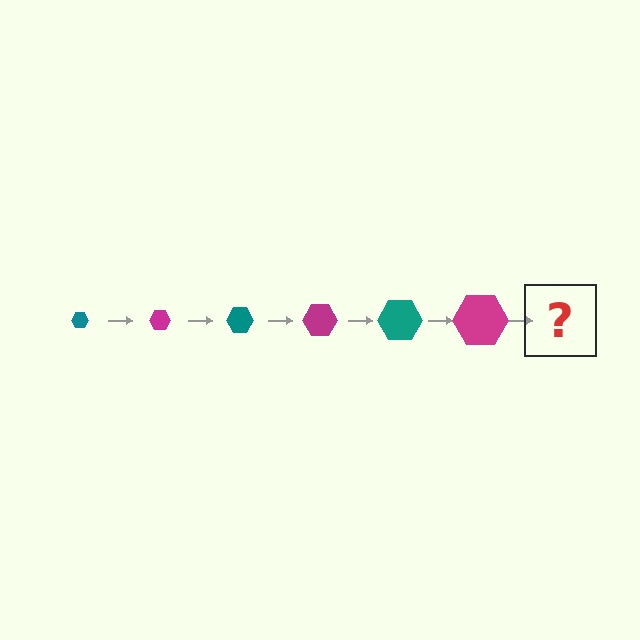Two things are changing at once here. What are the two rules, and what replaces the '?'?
The two rules are that the hexagon grows larger each step and the color cycles through teal and magenta. The '?' should be a teal hexagon, larger than the previous one.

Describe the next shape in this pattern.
It should be a teal hexagon, larger than the previous one.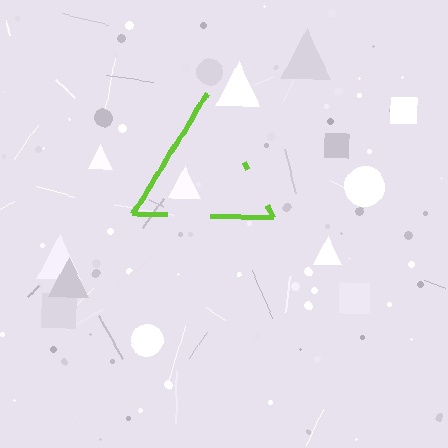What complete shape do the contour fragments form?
The contour fragments form a triangle.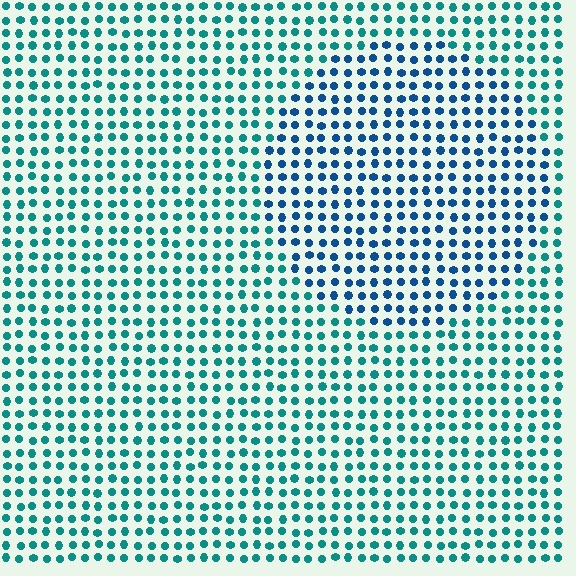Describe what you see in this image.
The image is filled with small teal elements in a uniform arrangement. A circle-shaped region is visible where the elements are tinted to a slightly different hue, forming a subtle color boundary.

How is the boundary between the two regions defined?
The boundary is defined purely by a slight shift in hue (about 33 degrees). Spacing, size, and orientation are identical on both sides.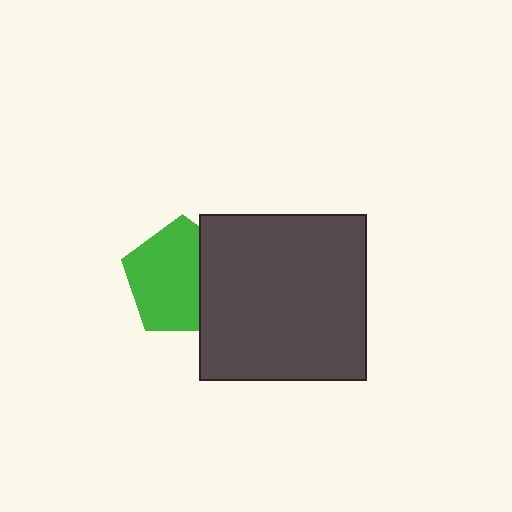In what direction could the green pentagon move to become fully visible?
The green pentagon could move left. That would shift it out from behind the dark gray square entirely.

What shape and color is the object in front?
The object in front is a dark gray square.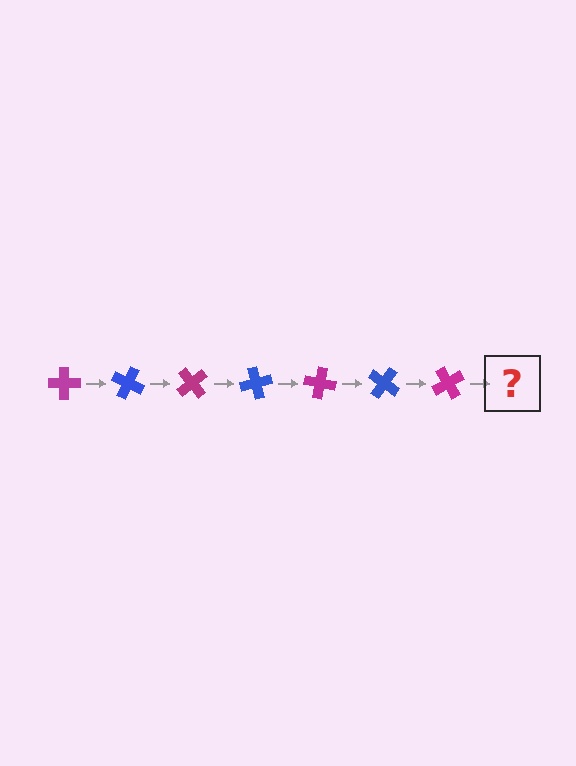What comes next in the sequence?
The next element should be a blue cross, rotated 175 degrees from the start.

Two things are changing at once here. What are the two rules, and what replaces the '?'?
The two rules are that it rotates 25 degrees each step and the color cycles through magenta and blue. The '?' should be a blue cross, rotated 175 degrees from the start.